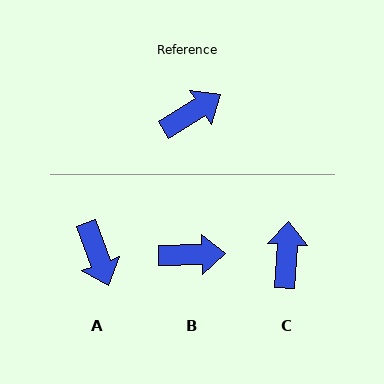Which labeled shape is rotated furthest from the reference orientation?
A, about 101 degrees away.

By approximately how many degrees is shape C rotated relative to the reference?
Approximately 55 degrees counter-clockwise.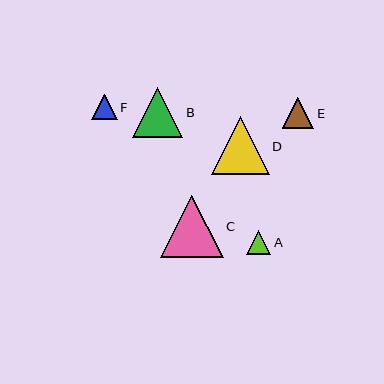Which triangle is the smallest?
Triangle A is the smallest with a size of approximately 25 pixels.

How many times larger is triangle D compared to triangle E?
Triangle D is approximately 1.8 times the size of triangle E.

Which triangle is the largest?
Triangle C is the largest with a size of approximately 63 pixels.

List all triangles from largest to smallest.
From largest to smallest: C, D, B, E, F, A.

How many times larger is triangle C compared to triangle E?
Triangle C is approximately 2.0 times the size of triangle E.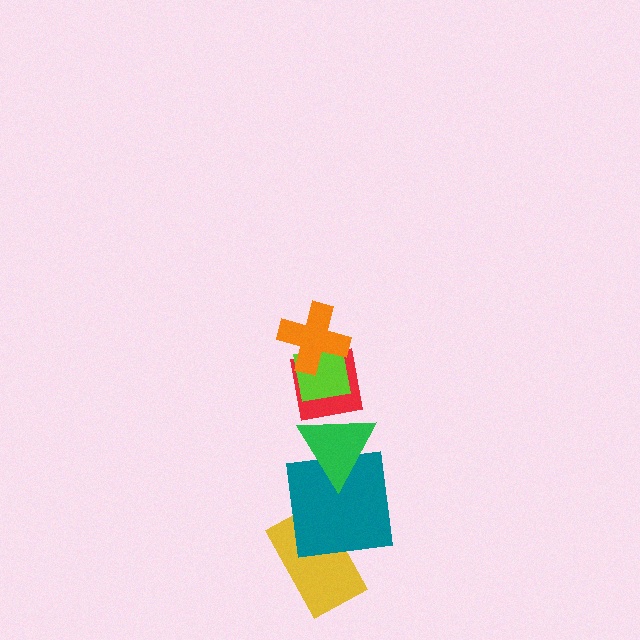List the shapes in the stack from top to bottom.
From top to bottom: the orange cross, the lime square, the red square, the green triangle, the teal square, the yellow rectangle.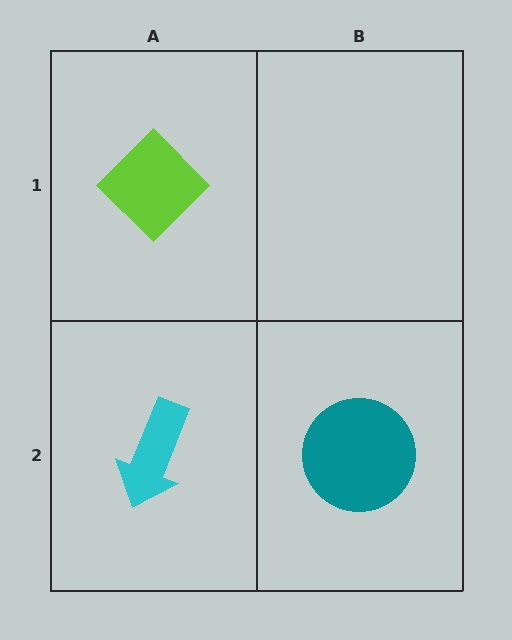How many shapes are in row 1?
1 shape.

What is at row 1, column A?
A lime diamond.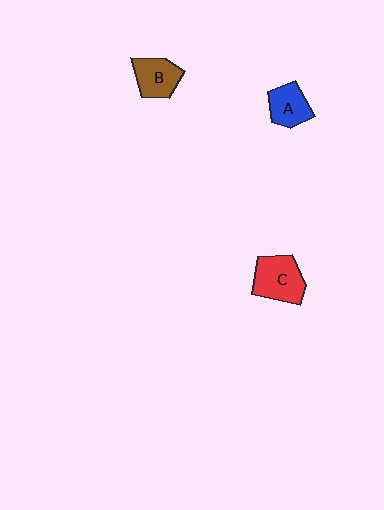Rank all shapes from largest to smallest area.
From largest to smallest: C (red), B (brown), A (blue).